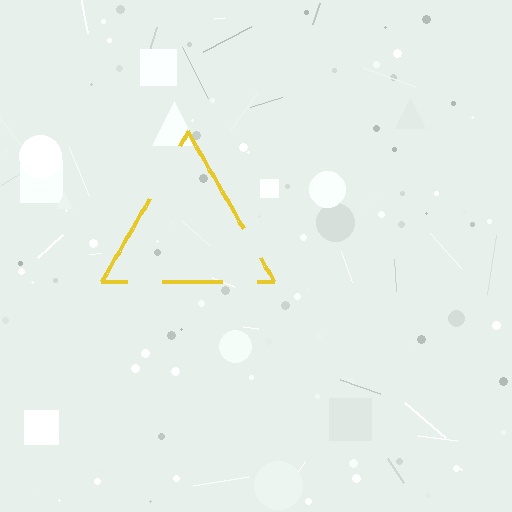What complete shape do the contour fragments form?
The contour fragments form a triangle.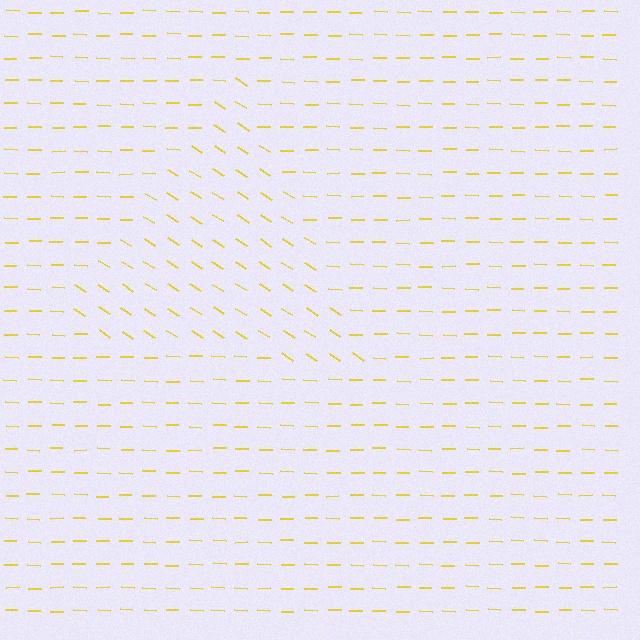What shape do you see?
I see a triangle.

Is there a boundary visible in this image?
Yes, there is a texture boundary formed by a change in line orientation.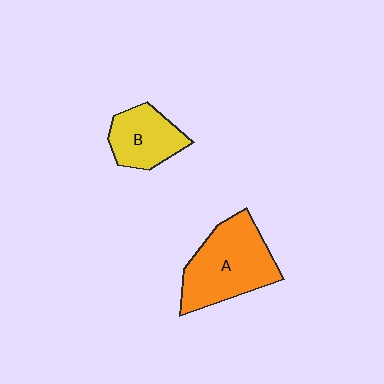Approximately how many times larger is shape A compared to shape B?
Approximately 1.6 times.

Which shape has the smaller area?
Shape B (yellow).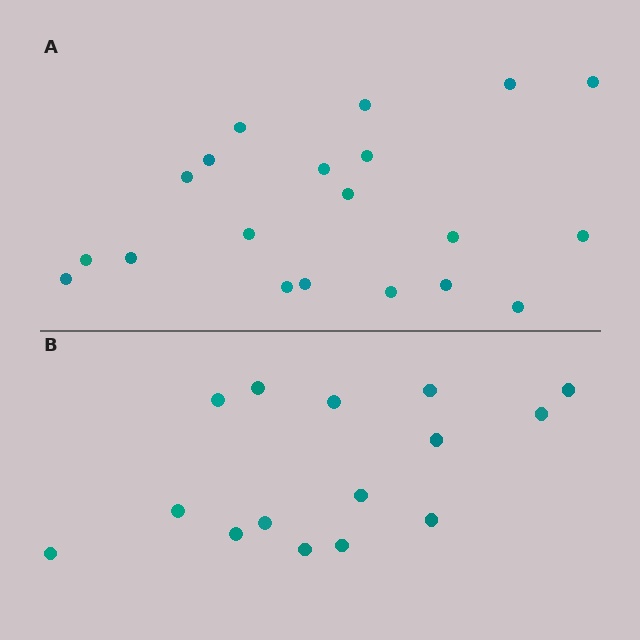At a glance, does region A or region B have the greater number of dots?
Region A (the top region) has more dots.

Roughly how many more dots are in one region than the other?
Region A has about 5 more dots than region B.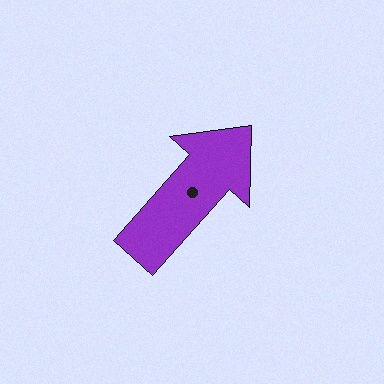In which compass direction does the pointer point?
Northeast.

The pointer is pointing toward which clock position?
Roughly 1 o'clock.